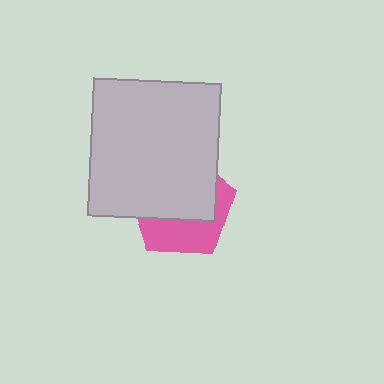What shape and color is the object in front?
The object in front is a light gray rectangle.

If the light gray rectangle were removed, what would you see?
You would see the complete pink pentagon.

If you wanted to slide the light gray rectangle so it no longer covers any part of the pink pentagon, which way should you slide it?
Slide it up — that is the most direct way to separate the two shapes.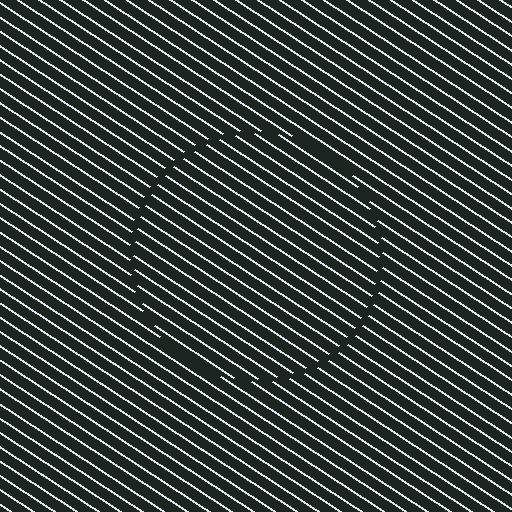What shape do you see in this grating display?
An illusory circle. The interior of the shape contains the same grating, shifted by half a period — the contour is defined by the phase discontinuity where line-ends from the inner and outer gratings abut.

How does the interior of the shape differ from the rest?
The interior of the shape contains the same grating, shifted by half a period — the contour is defined by the phase discontinuity where line-ends from the inner and outer gratings abut.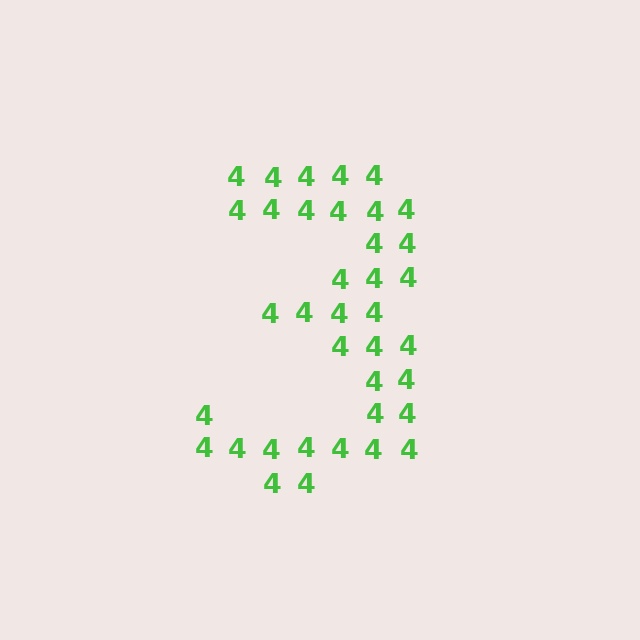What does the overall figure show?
The overall figure shows the digit 3.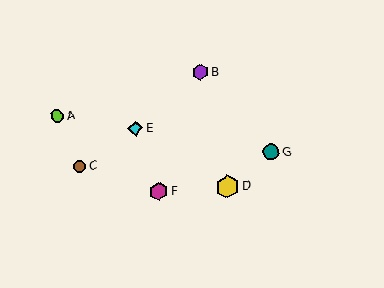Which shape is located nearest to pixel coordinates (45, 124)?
The lime circle (labeled A) at (57, 116) is nearest to that location.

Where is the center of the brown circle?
The center of the brown circle is at (79, 166).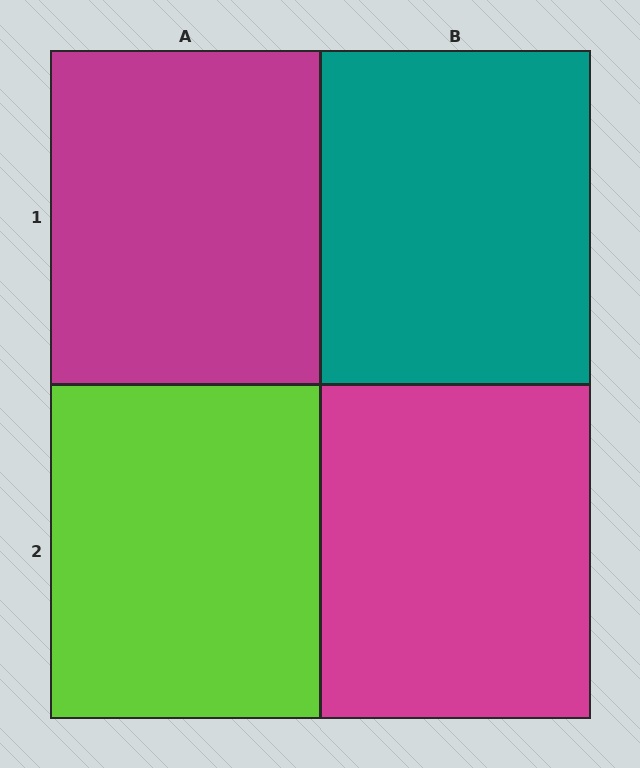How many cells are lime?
1 cell is lime.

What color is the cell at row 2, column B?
Magenta.